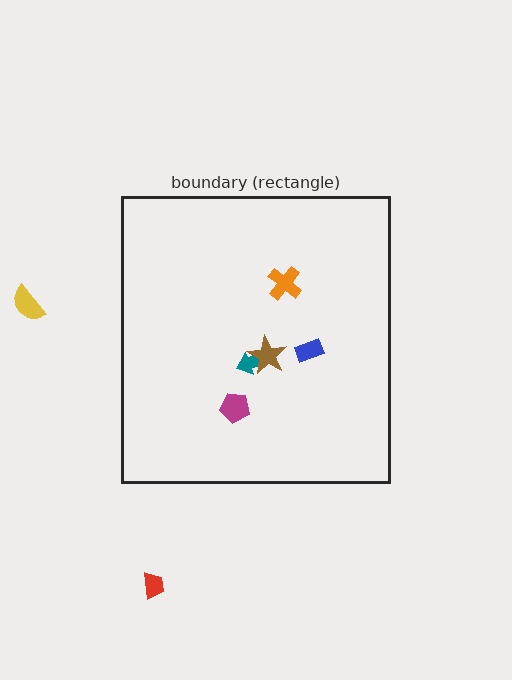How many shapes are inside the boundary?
5 inside, 2 outside.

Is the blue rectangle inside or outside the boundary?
Inside.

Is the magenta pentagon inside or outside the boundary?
Inside.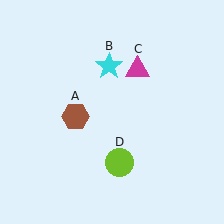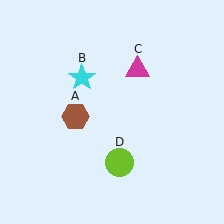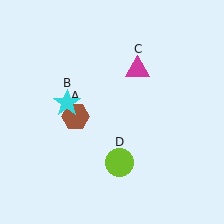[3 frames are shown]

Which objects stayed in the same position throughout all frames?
Brown hexagon (object A) and magenta triangle (object C) and lime circle (object D) remained stationary.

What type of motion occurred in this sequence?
The cyan star (object B) rotated counterclockwise around the center of the scene.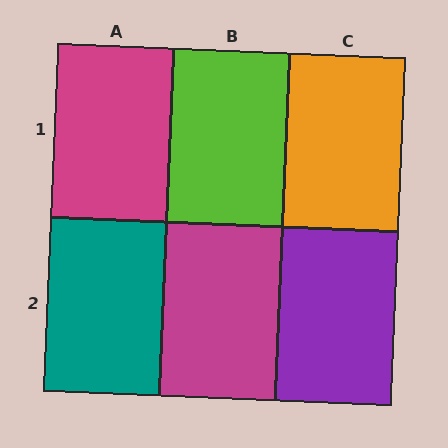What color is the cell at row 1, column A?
Magenta.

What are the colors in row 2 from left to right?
Teal, magenta, purple.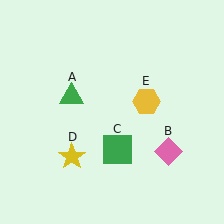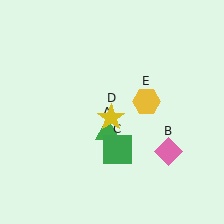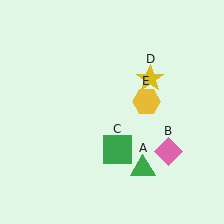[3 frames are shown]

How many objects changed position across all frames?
2 objects changed position: green triangle (object A), yellow star (object D).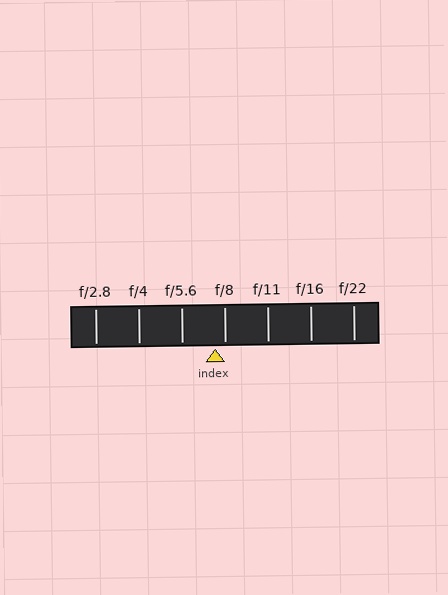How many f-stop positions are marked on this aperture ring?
There are 7 f-stop positions marked.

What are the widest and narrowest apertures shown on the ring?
The widest aperture shown is f/2.8 and the narrowest is f/22.